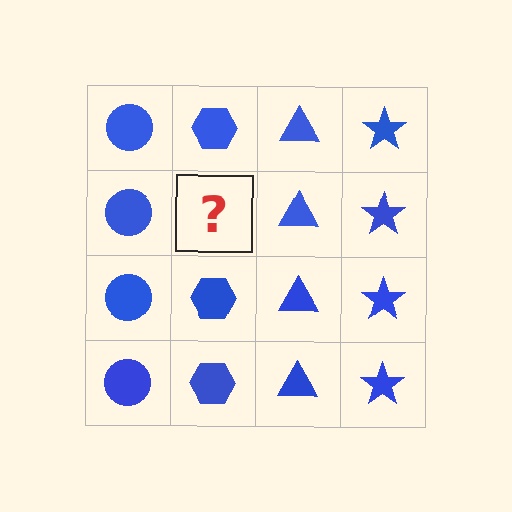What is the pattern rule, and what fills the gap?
The rule is that each column has a consistent shape. The gap should be filled with a blue hexagon.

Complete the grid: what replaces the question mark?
The question mark should be replaced with a blue hexagon.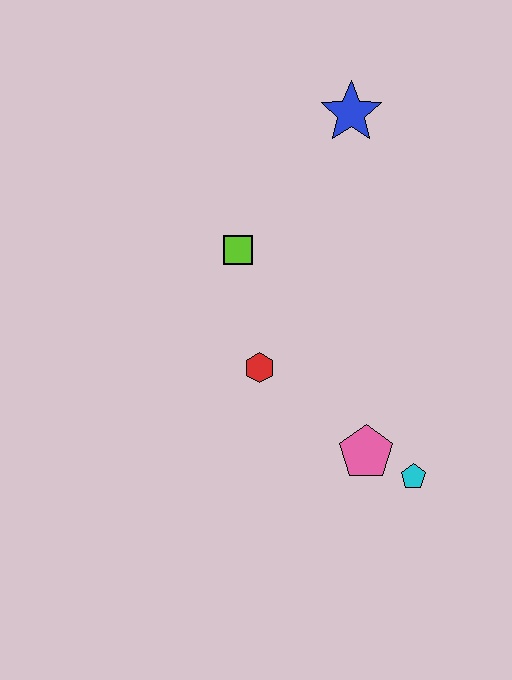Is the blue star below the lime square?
No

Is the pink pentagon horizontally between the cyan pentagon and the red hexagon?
Yes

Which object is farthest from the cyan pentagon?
The blue star is farthest from the cyan pentagon.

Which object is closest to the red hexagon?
The lime square is closest to the red hexagon.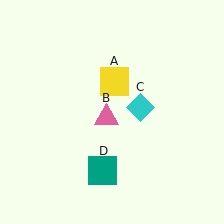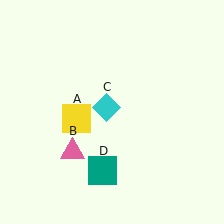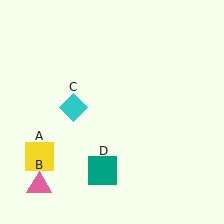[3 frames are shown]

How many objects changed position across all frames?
3 objects changed position: yellow square (object A), pink triangle (object B), cyan diamond (object C).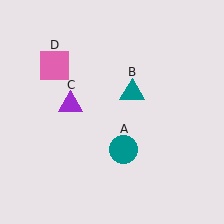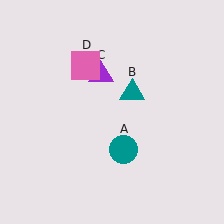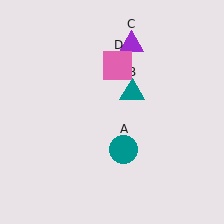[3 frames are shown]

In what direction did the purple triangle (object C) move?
The purple triangle (object C) moved up and to the right.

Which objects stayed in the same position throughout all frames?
Teal circle (object A) and teal triangle (object B) remained stationary.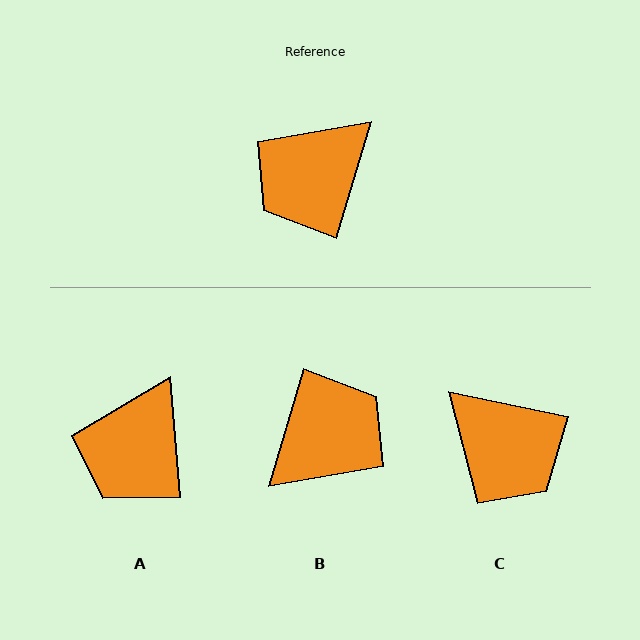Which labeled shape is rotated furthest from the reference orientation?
B, about 180 degrees away.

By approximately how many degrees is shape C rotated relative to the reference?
Approximately 95 degrees counter-clockwise.